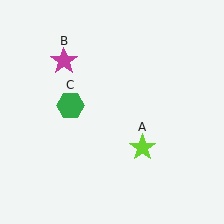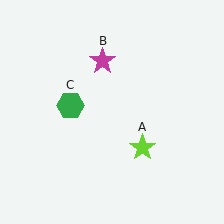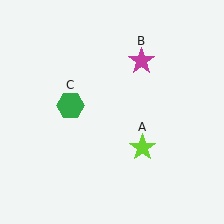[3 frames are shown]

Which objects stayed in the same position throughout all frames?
Lime star (object A) and green hexagon (object C) remained stationary.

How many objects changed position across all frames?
1 object changed position: magenta star (object B).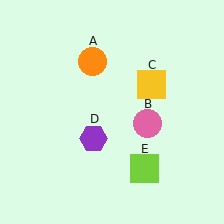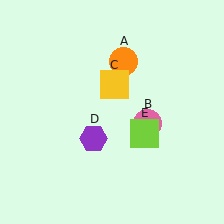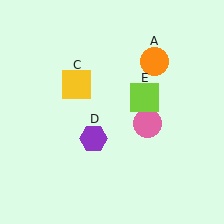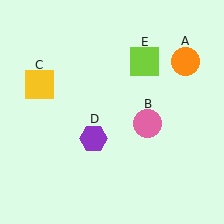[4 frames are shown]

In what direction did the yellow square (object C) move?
The yellow square (object C) moved left.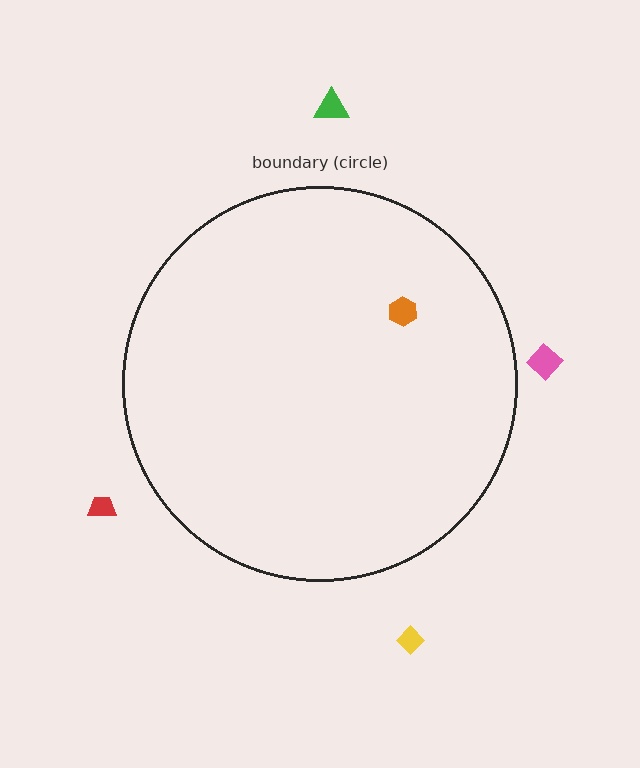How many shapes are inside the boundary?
1 inside, 4 outside.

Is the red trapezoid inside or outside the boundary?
Outside.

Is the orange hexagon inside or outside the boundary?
Inside.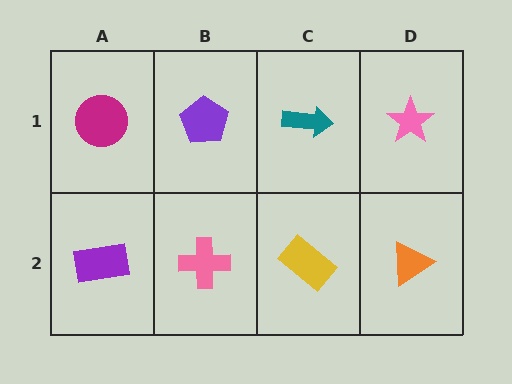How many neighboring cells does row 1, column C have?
3.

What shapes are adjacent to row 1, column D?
An orange triangle (row 2, column D), a teal arrow (row 1, column C).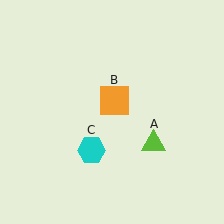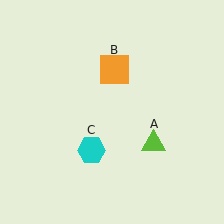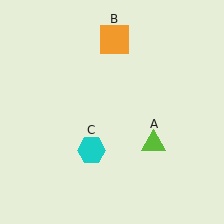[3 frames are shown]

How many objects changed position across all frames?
1 object changed position: orange square (object B).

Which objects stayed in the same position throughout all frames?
Lime triangle (object A) and cyan hexagon (object C) remained stationary.